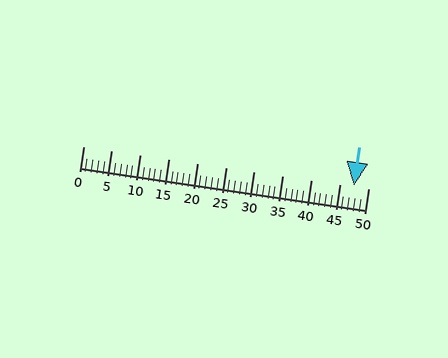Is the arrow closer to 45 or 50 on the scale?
The arrow is closer to 50.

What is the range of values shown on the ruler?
The ruler shows values from 0 to 50.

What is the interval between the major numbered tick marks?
The major tick marks are spaced 5 units apart.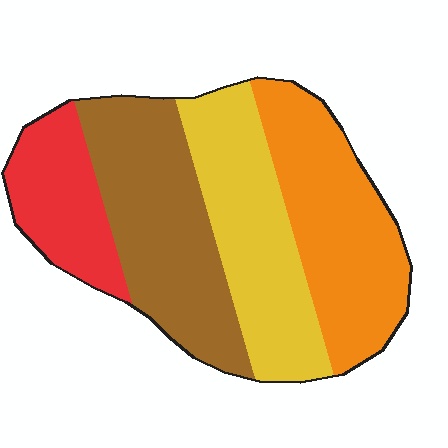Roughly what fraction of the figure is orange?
Orange takes up between a quarter and a half of the figure.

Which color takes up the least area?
Red, at roughly 15%.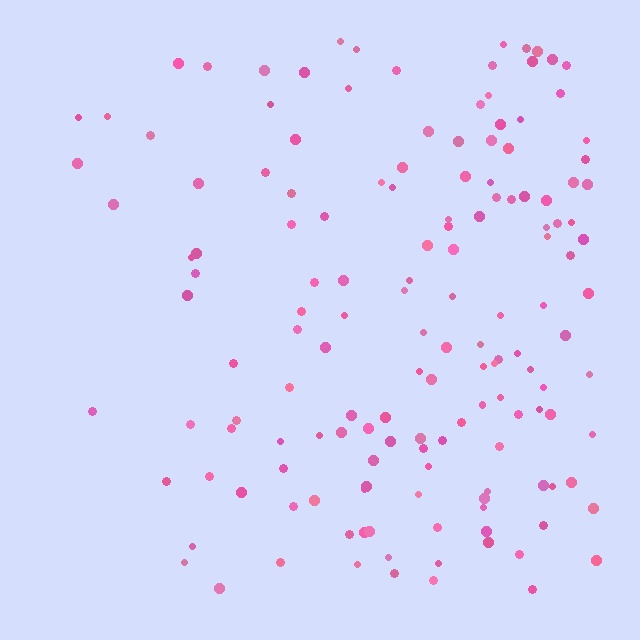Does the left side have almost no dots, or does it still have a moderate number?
Still a moderate number, just noticeably fewer than the right.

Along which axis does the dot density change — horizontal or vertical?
Horizontal.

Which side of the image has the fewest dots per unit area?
The left.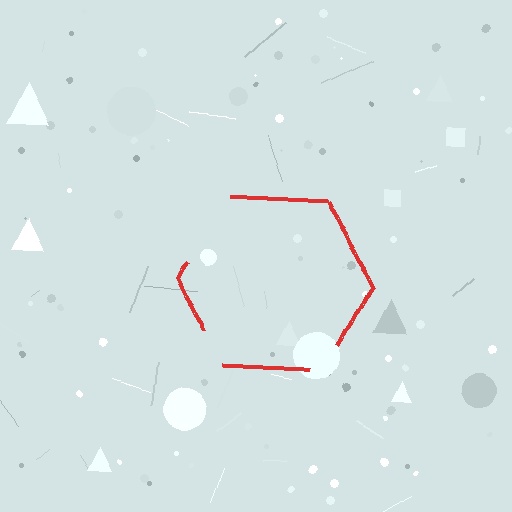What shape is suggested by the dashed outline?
The dashed outline suggests a hexagon.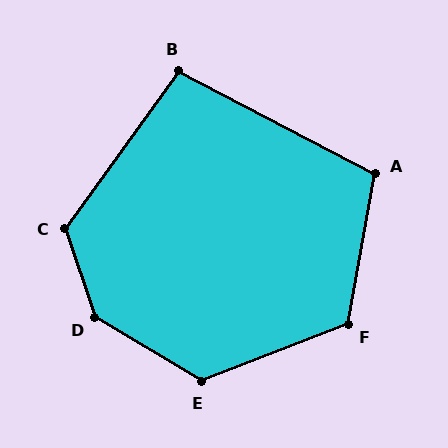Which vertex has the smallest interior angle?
B, at approximately 98 degrees.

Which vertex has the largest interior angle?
D, at approximately 140 degrees.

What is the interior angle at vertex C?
Approximately 125 degrees (obtuse).